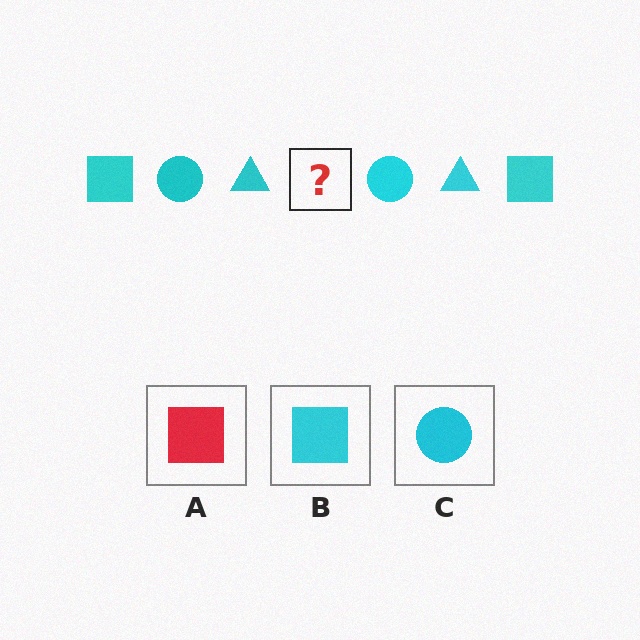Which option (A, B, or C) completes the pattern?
B.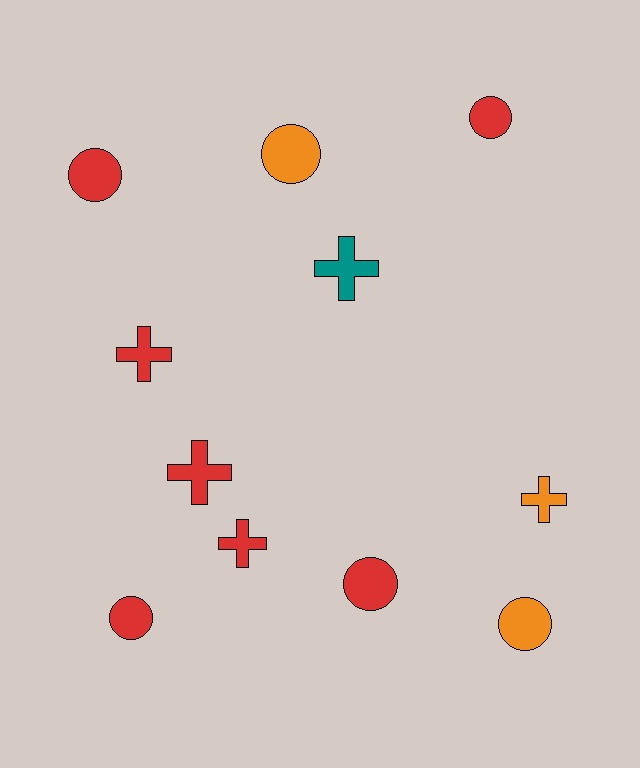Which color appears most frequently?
Red, with 7 objects.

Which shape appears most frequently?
Circle, with 6 objects.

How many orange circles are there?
There are 2 orange circles.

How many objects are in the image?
There are 11 objects.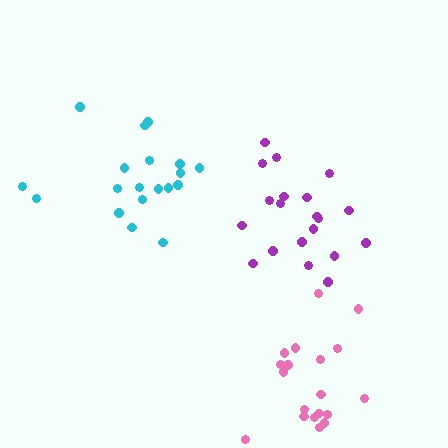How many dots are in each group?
Group 1: 19 dots, Group 2: 20 dots, Group 3: 19 dots (58 total).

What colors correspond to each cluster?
The clusters are colored: cyan, purple, pink.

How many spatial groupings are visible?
There are 3 spatial groupings.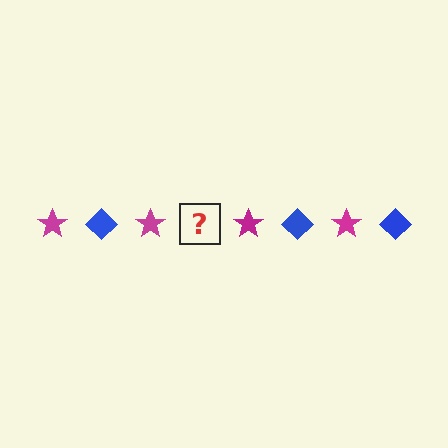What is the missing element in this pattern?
The missing element is a blue diamond.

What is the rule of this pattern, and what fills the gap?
The rule is that the pattern alternates between magenta star and blue diamond. The gap should be filled with a blue diamond.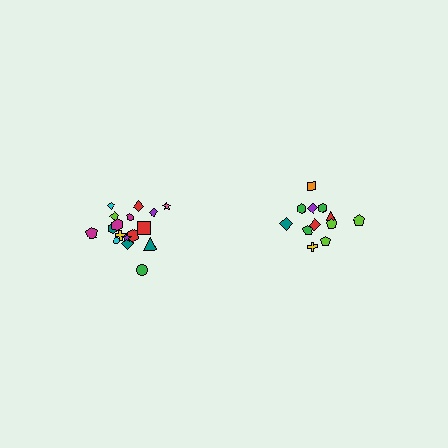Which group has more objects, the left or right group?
The left group.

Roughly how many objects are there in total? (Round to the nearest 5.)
Roughly 30 objects in total.